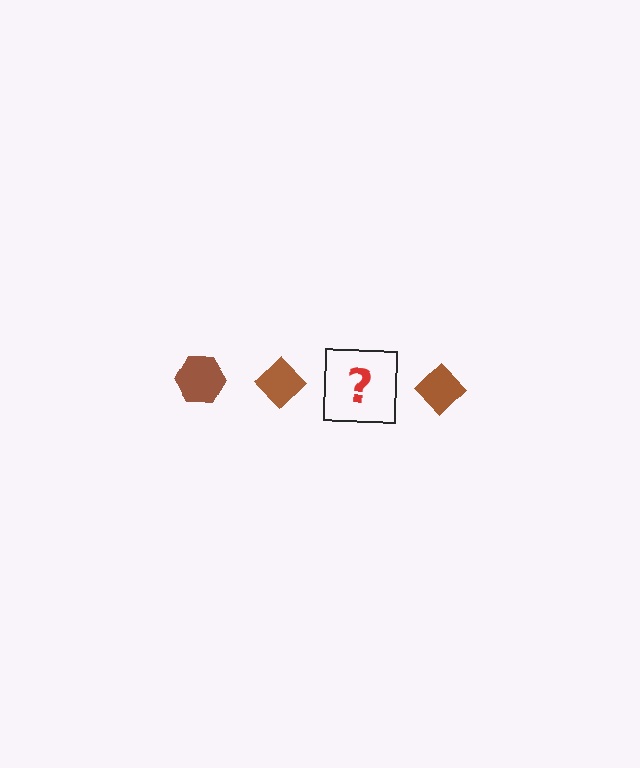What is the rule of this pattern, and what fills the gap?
The rule is that the pattern cycles through hexagon, diamond shapes in brown. The gap should be filled with a brown hexagon.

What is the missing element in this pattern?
The missing element is a brown hexagon.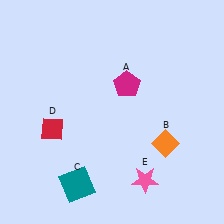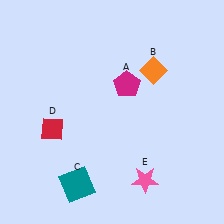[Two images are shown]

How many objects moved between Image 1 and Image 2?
1 object moved between the two images.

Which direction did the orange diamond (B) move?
The orange diamond (B) moved up.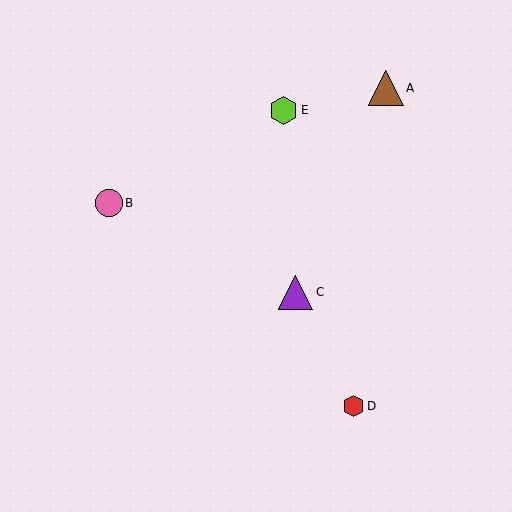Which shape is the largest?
The brown triangle (labeled A) is the largest.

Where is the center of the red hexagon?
The center of the red hexagon is at (353, 406).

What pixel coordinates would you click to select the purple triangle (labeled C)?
Click at (295, 292) to select the purple triangle C.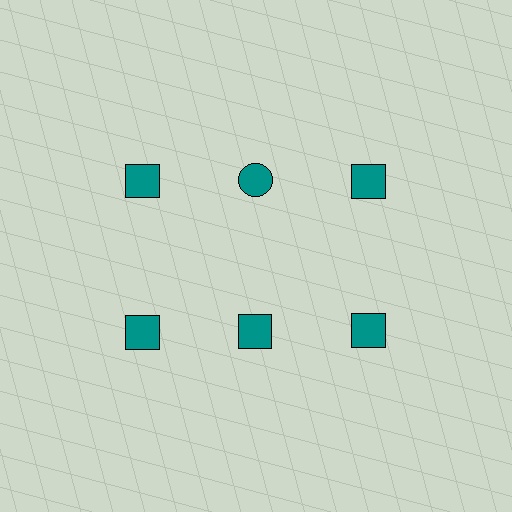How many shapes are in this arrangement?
There are 6 shapes arranged in a grid pattern.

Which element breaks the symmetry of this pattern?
The teal circle in the top row, second from left column breaks the symmetry. All other shapes are teal squares.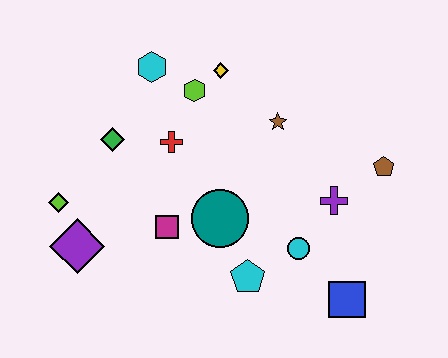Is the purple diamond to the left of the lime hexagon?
Yes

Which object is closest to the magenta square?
The teal circle is closest to the magenta square.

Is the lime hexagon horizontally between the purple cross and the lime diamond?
Yes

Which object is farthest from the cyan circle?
The lime diamond is farthest from the cyan circle.